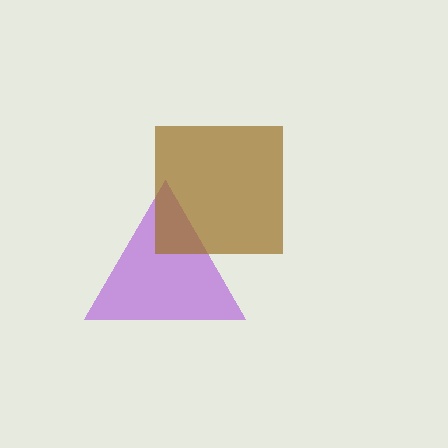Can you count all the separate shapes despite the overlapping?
Yes, there are 2 separate shapes.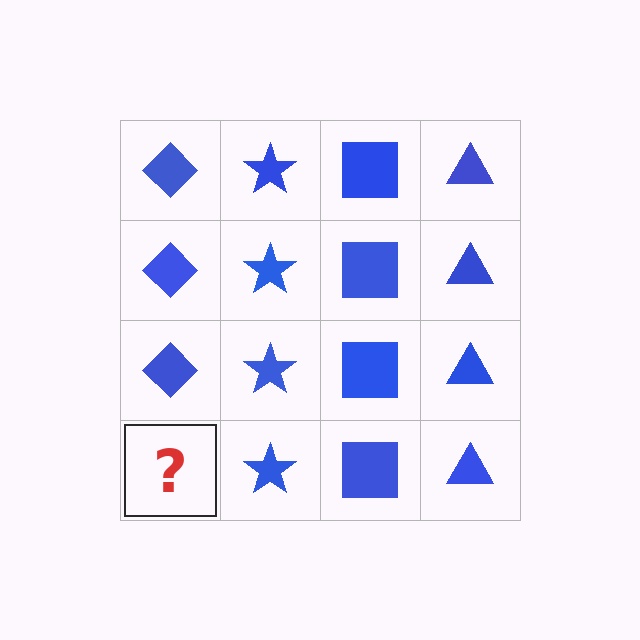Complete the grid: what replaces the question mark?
The question mark should be replaced with a blue diamond.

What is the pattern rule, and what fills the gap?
The rule is that each column has a consistent shape. The gap should be filled with a blue diamond.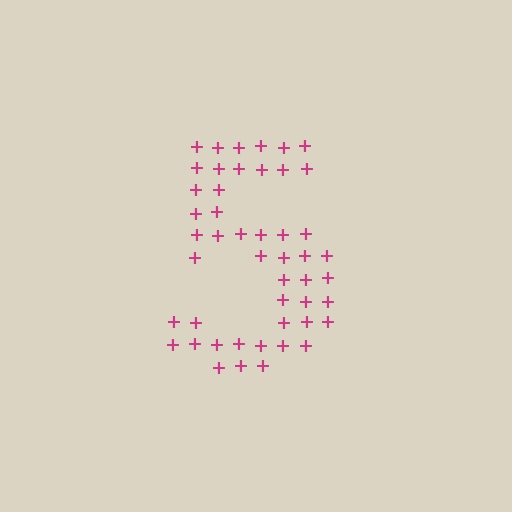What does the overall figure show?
The overall figure shows the digit 5.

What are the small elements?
The small elements are plus signs.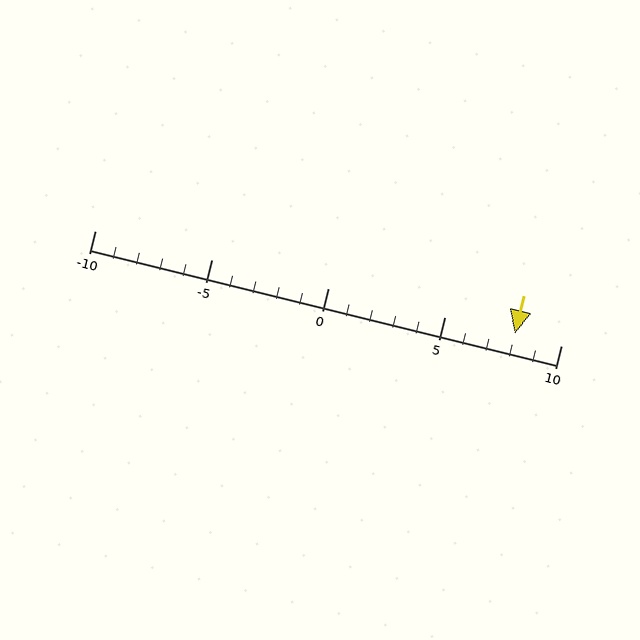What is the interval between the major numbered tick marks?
The major tick marks are spaced 5 units apart.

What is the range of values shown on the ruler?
The ruler shows values from -10 to 10.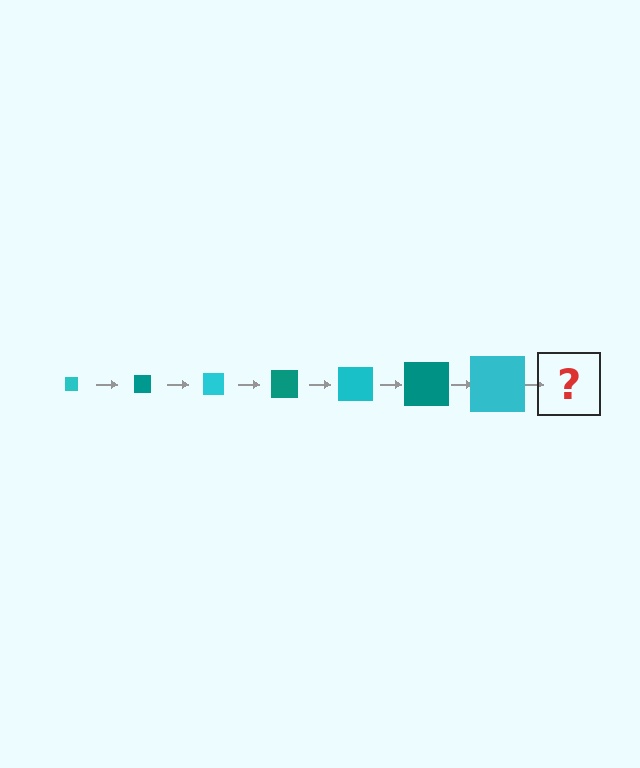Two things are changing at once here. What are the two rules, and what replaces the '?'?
The two rules are that the square grows larger each step and the color cycles through cyan and teal. The '?' should be a teal square, larger than the previous one.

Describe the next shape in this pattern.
It should be a teal square, larger than the previous one.